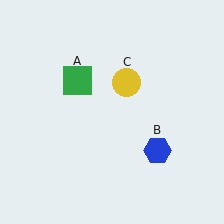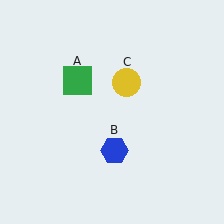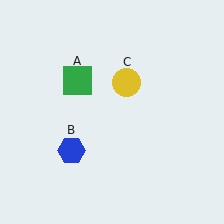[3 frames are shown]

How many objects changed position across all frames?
1 object changed position: blue hexagon (object B).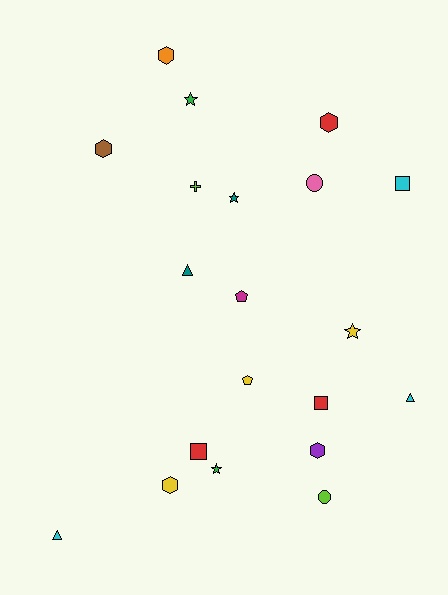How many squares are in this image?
There are 3 squares.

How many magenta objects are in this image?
There is 1 magenta object.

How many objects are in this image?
There are 20 objects.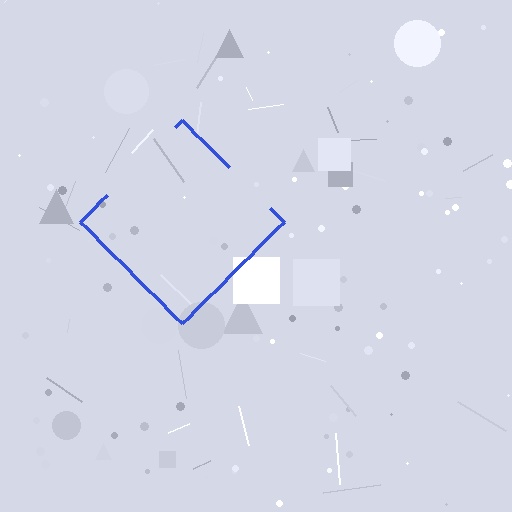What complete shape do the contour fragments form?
The contour fragments form a diamond.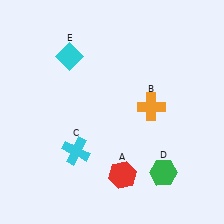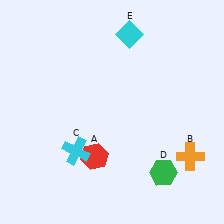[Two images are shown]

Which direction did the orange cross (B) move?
The orange cross (B) moved down.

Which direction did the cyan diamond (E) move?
The cyan diamond (E) moved right.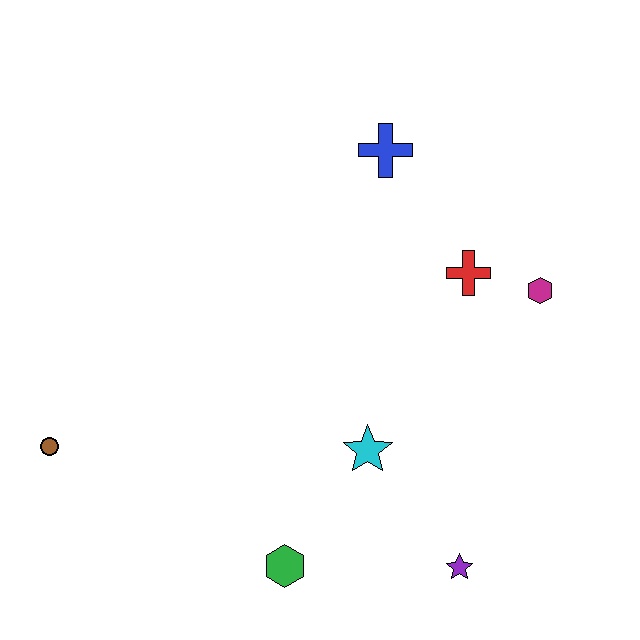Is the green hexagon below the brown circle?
Yes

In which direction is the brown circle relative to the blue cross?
The brown circle is to the left of the blue cross.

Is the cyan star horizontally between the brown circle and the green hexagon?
No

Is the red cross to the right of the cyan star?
Yes